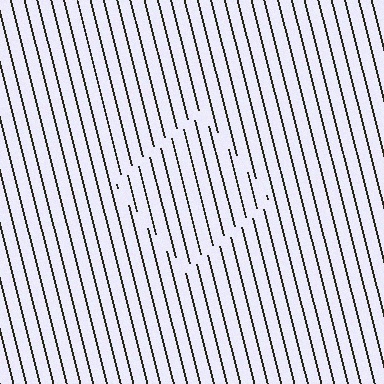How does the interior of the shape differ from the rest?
The interior of the shape contains the same grating, shifted by half a period — the contour is defined by the phase discontinuity where line-ends from the inner and outer gratings abut.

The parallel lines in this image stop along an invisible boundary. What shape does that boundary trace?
An illusory square. The interior of the shape contains the same grating, shifted by half a period — the contour is defined by the phase discontinuity where line-ends from the inner and outer gratings abut.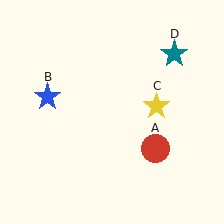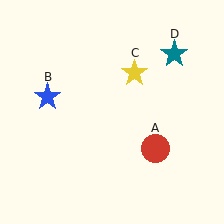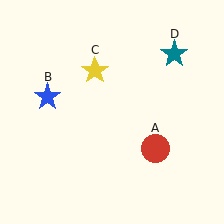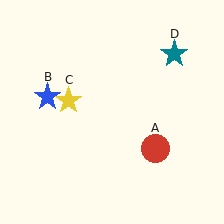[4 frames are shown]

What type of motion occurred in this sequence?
The yellow star (object C) rotated counterclockwise around the center of the scene.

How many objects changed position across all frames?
1 object changed position: yellow star (object C).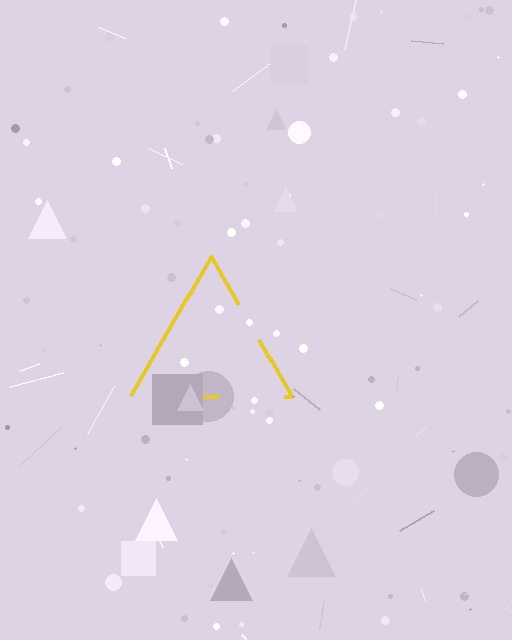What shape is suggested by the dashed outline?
The dashed outline suggests a triangle.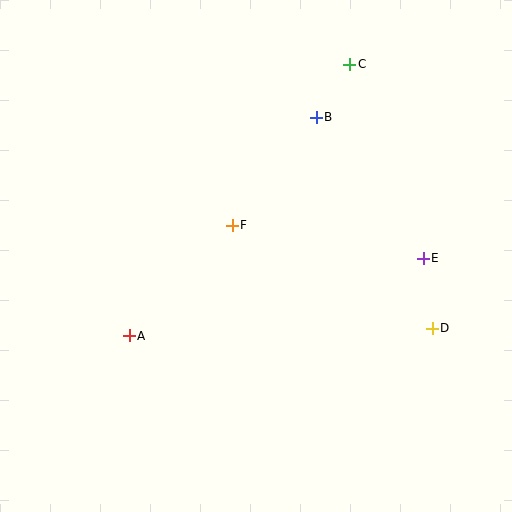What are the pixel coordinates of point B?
Point B is at (316, 117).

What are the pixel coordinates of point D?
Point D is at (432, 328).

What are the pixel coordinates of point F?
Point F is at (232, 225).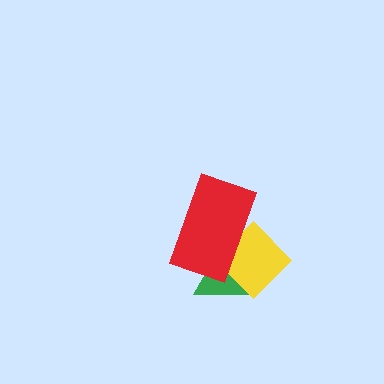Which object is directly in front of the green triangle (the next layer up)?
The yellow diamond is directly in front of the green triangle.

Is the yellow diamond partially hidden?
Yes, it is partially covered by another shape.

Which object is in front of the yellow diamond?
The red rectangle is in front of the yellow diamond.